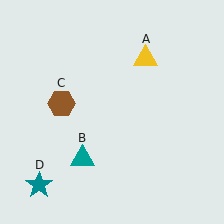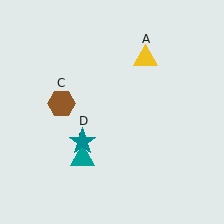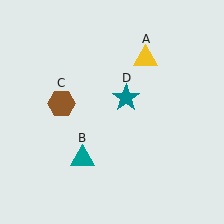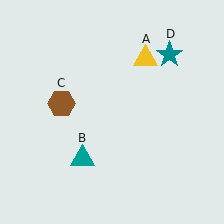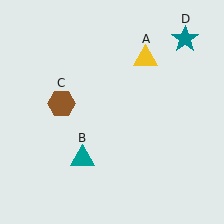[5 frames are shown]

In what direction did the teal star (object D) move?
The teal star (object D) moved up and to the right.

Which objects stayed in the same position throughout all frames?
Yellow triangle (object A) and teal triangle (object B) and brown hexagon (object C) remained stationary.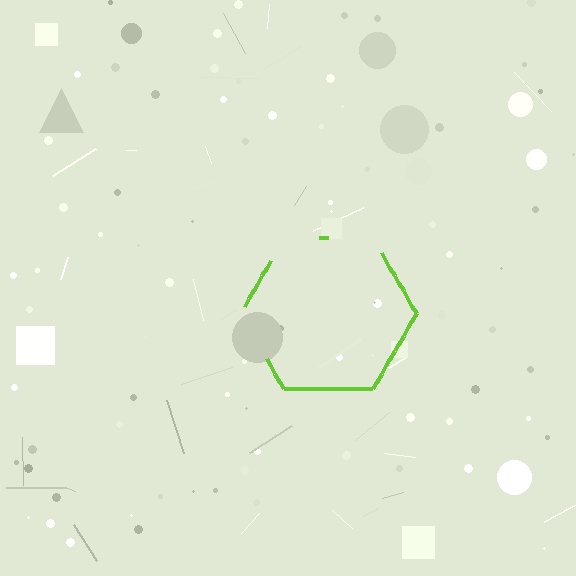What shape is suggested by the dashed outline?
The dashed outline suggests a hexagon.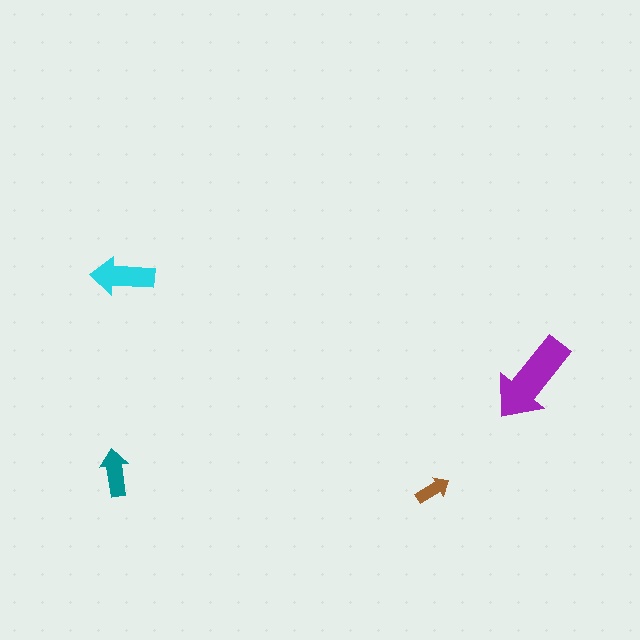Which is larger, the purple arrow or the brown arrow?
The purple one.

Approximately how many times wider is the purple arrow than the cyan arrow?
About 1.5 times wider.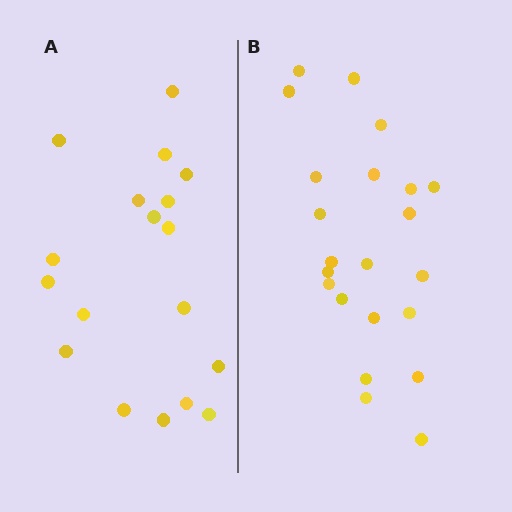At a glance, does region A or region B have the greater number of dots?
Region B (the right region) has more dots.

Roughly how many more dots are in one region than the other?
Region B has about 4 more dots than region A.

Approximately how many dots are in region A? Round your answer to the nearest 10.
About 20 dots. (The exact count is 18, which rounds to 20.)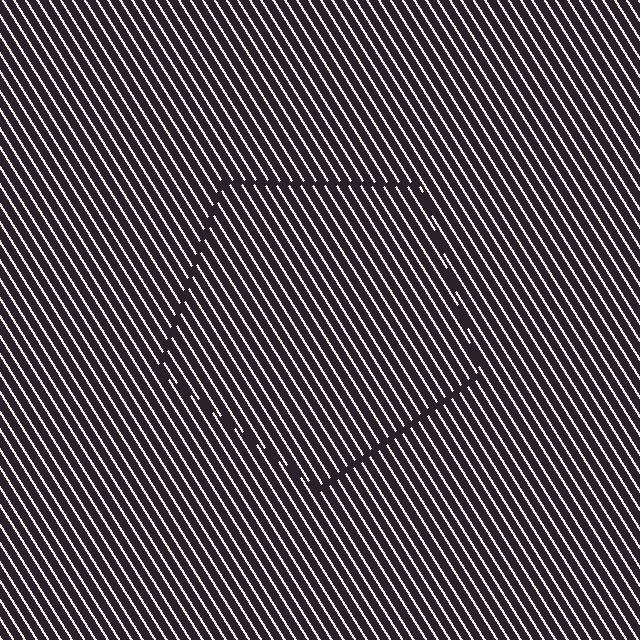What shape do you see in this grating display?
An illusory pentagon. The interior of the shape contains the same grating, shifted by half a period — the contour is defined by the phase discontinuity where line-ends from the inner and outer gratings abut.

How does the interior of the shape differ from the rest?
The interior of the shape contains the same grating, shifted by half a period — the contour is defined by the phase discontinuity where line-ends from the inner and outer gratings abut.